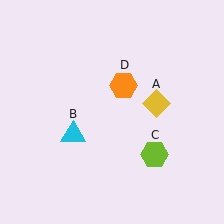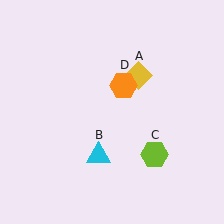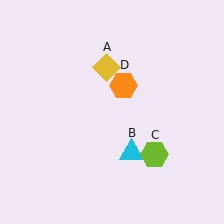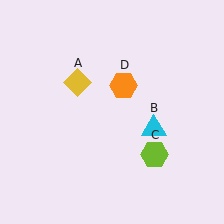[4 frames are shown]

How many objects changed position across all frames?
2 objects changed position: yellow diamond (object A), cyan triangle (object B).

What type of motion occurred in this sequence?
The yellow diamond (object A), cyan triangle (object B) rotated counterclockwise around the center of the scene.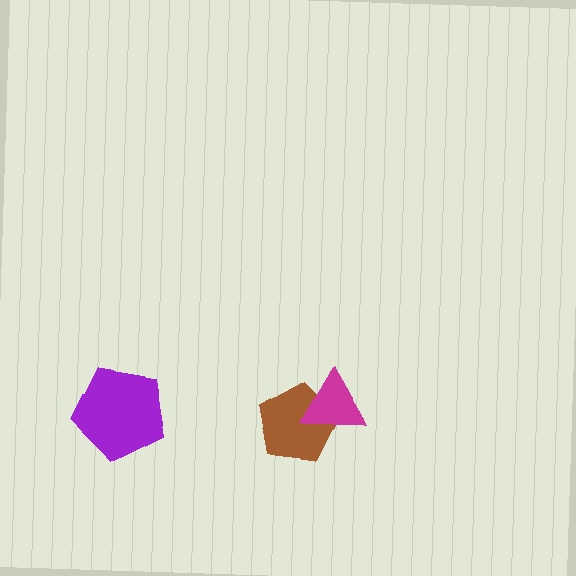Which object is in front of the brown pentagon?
The magenta triangle is in front of the brown pentagon.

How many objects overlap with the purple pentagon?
0 objects overlap with the purple pentagon.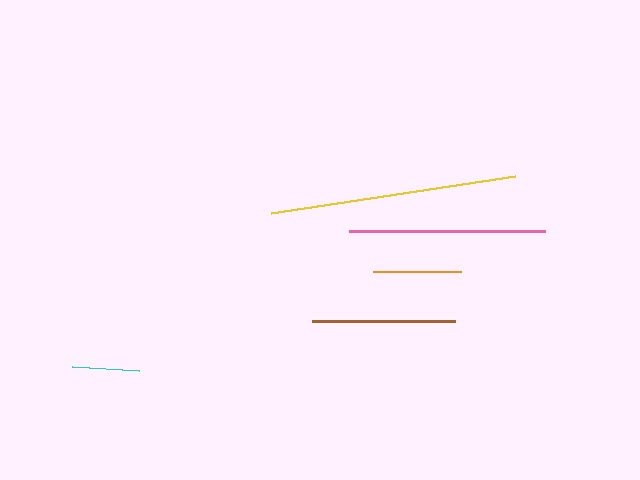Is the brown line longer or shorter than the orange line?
The brown line is longer than the orange line.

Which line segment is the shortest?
The cyan line is the shortest at approximately 67 pixels.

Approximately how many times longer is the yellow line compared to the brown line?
The yellow line is approximately 1.7 times the length of the brown line.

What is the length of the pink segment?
The pink segment is approximately 196 pixels long.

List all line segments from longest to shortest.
From longest to shortest: yellow, pink, brown, orange, cyan.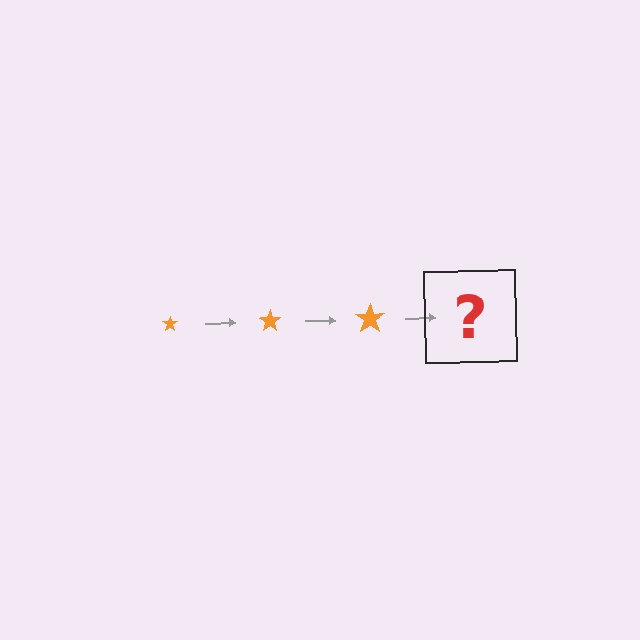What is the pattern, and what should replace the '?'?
The pattern is that the star gets progressively larger each step. The '?' should be an orange star, larger than the previous one.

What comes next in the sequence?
The next element should be an orange star, larger than the previous one.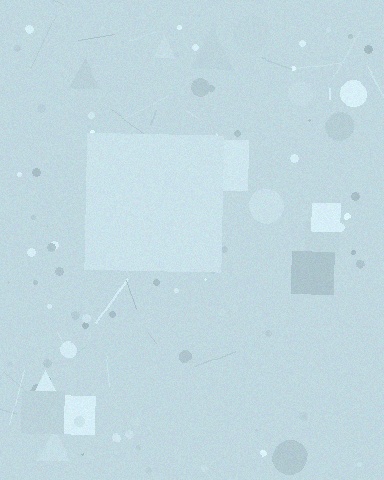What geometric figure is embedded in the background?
A square is embedded in the background.